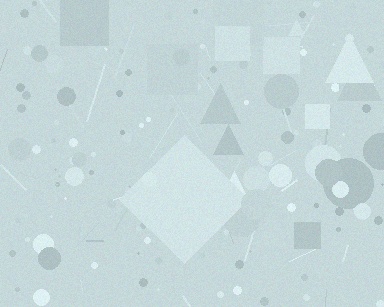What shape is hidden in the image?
A diamond is hidden in the image.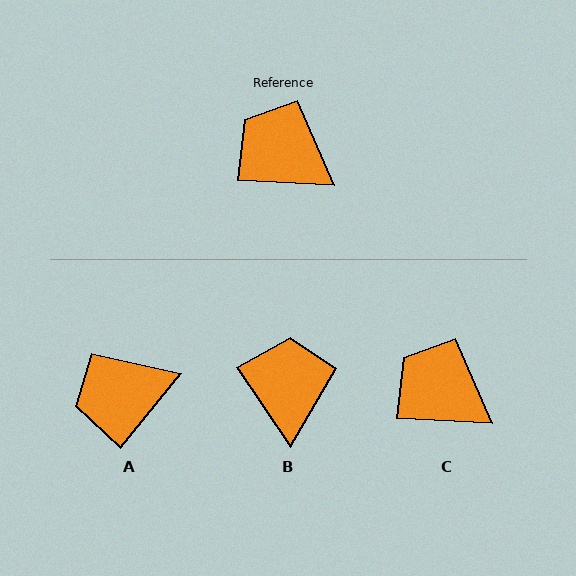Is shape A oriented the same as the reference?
No, it is off by about 53 degrees.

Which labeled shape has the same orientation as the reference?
C.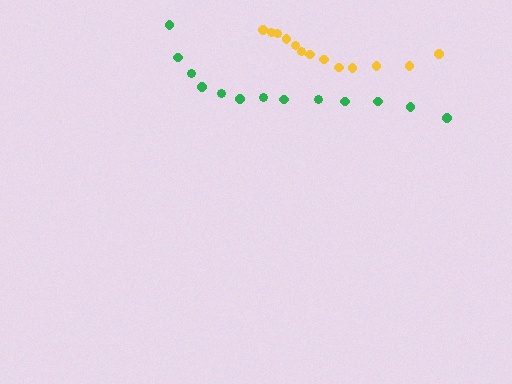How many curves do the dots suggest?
There are 2 distinct paths.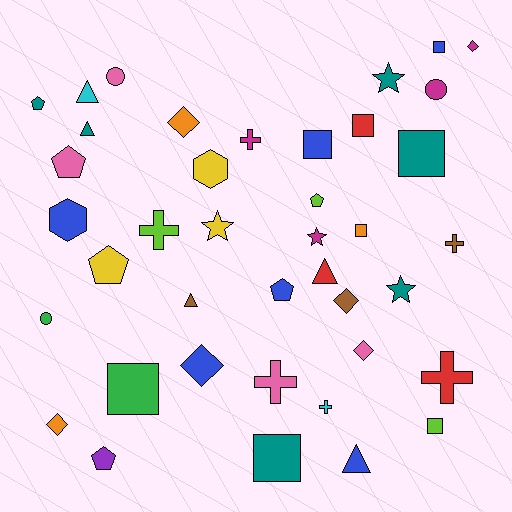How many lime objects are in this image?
There are 3 lime objects.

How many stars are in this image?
There are 4 stars.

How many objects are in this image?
There are 40 objects.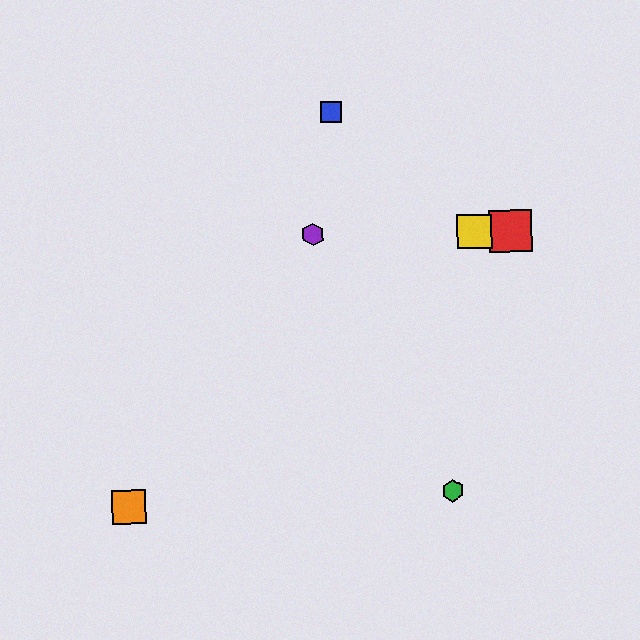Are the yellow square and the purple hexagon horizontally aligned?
Yes, both are at y≈232.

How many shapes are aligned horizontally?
3 shapes (the red square, the yellow square, the purple hexagon) are aligned horizontally.